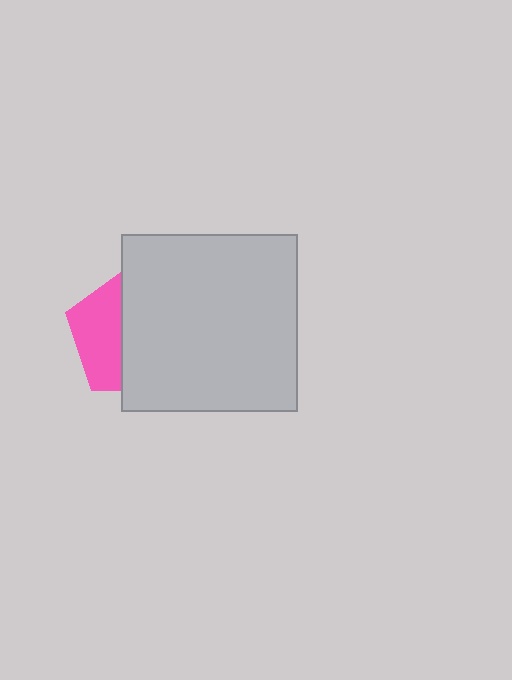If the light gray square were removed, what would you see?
You would see the complete pink pentagon.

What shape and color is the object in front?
The object in front is a light gray square.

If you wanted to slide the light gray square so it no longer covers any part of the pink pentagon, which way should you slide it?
Slide it right — that is the most direct way to separate the two shapes.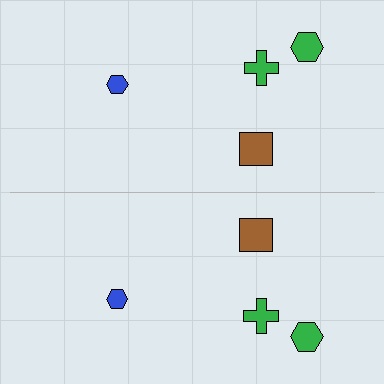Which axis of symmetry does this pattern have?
The pattern has a horizontal axis of symmetry running through the center of the image.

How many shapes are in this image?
There are 8 shapes in this image.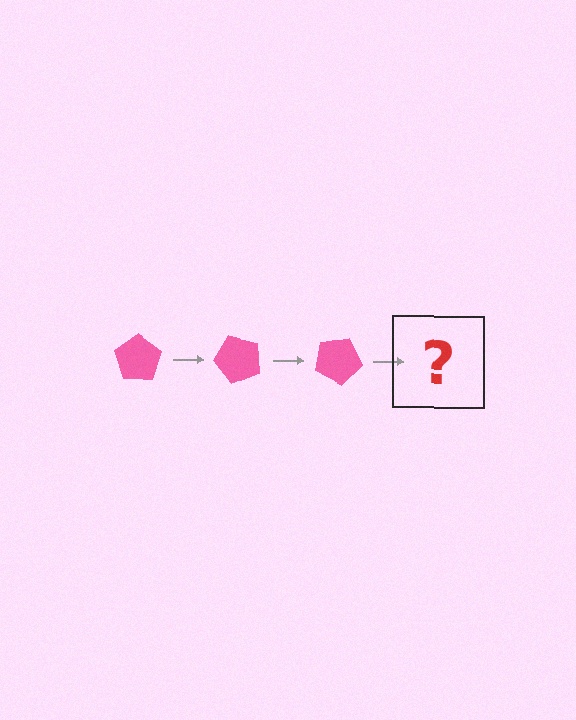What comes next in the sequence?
The next element should be a pink pentagon rotated 150 degrees.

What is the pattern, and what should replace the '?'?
The pattern is that the pentagon rotates 50 degrees each step. The '?' should be a pink pentagon rotated 150 degrees.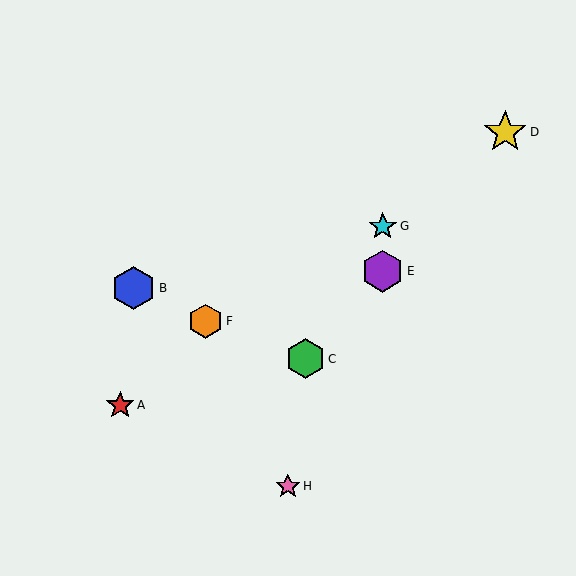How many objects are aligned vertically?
2 objects (E, G) are aligned vertically.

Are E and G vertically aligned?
Yes, both are at x≈383.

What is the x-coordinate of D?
Object D is at x≈505.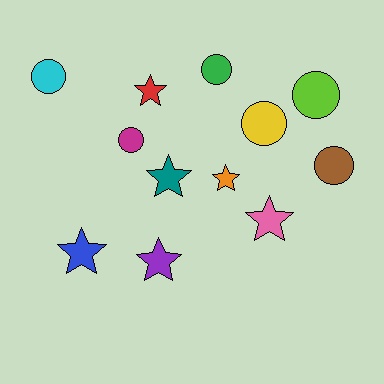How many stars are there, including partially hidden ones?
There are 6 stars.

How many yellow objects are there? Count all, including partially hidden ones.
There is 1 yellow object.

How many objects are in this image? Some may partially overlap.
There are 12 objects.